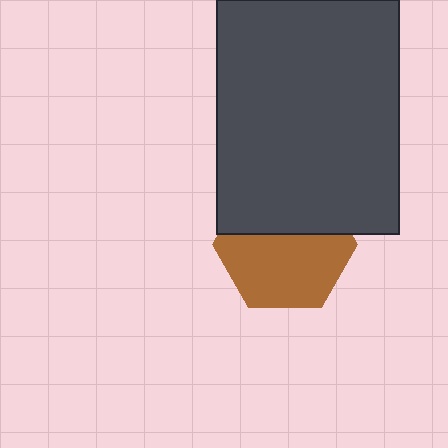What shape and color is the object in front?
The object in front is a dark gray rectangle.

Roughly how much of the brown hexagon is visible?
About half of it is visible (roughly 59%).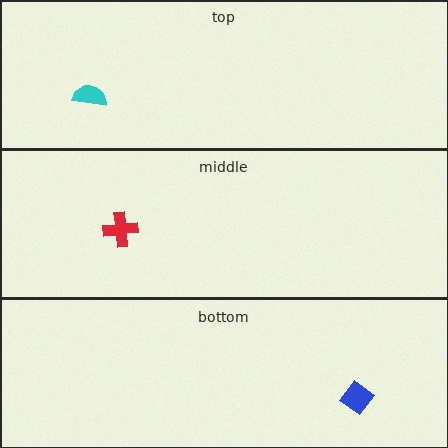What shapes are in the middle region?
The red cross.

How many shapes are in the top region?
1.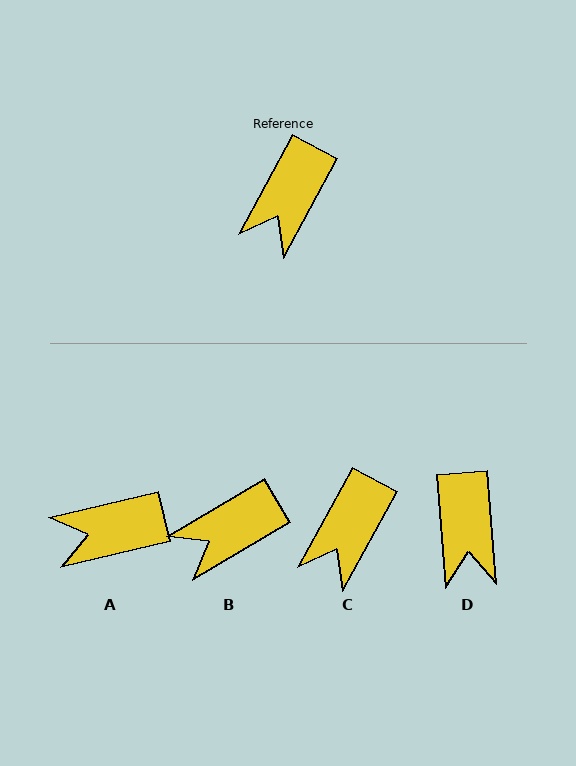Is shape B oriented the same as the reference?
No, it is off by about 31 degrees.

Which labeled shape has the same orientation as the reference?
C.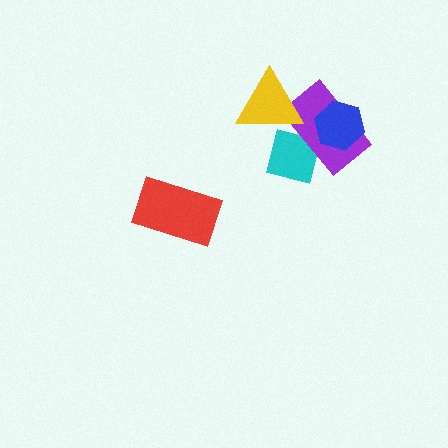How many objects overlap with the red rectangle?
0 objects overlap with the red rectangle.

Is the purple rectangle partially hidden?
Yes, it is partially covered by another shape.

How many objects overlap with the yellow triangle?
2 objects overlap with the yellow triangle.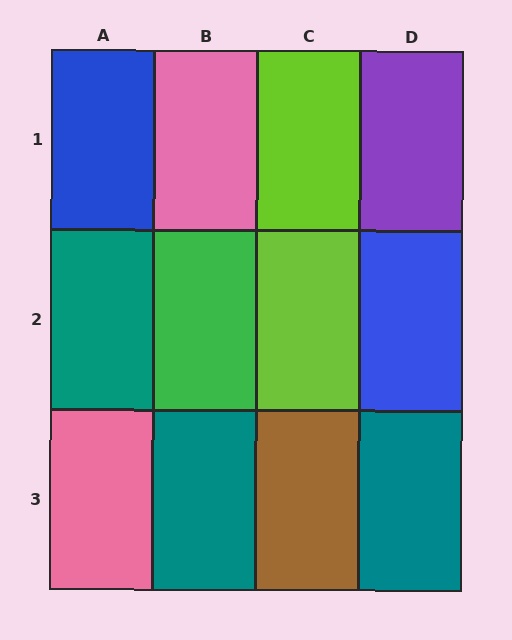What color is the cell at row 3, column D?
Teal.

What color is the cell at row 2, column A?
Teal.